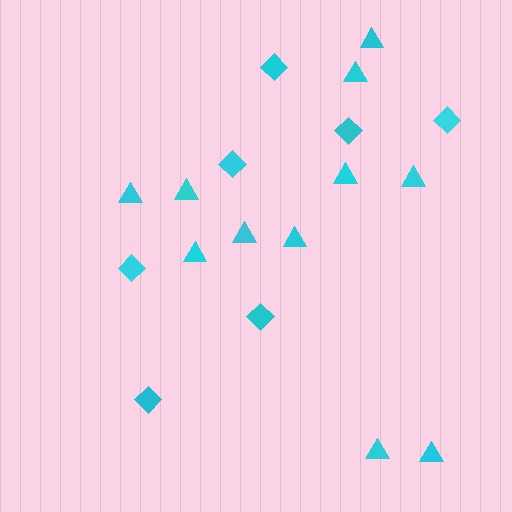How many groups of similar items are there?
There are 2 groups: one group of diamonds (7) and one group of triangles (11).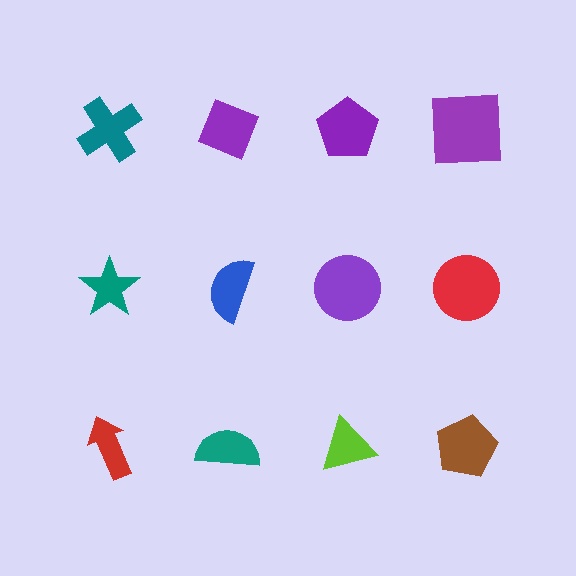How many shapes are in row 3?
4 shapes.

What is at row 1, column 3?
A purple pentagon.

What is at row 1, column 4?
A purple square.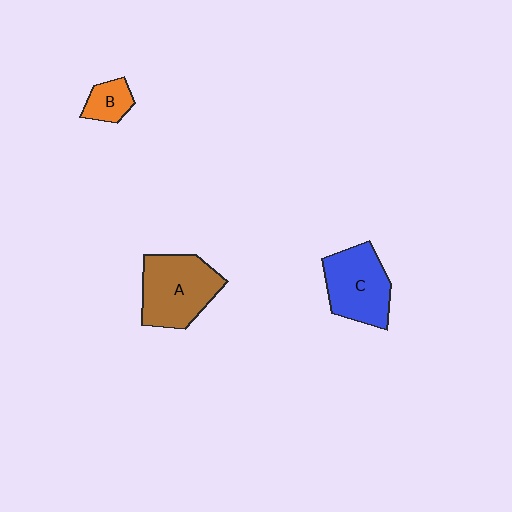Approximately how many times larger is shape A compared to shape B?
Approximately 2.9 times.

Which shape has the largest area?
Shape A (brown).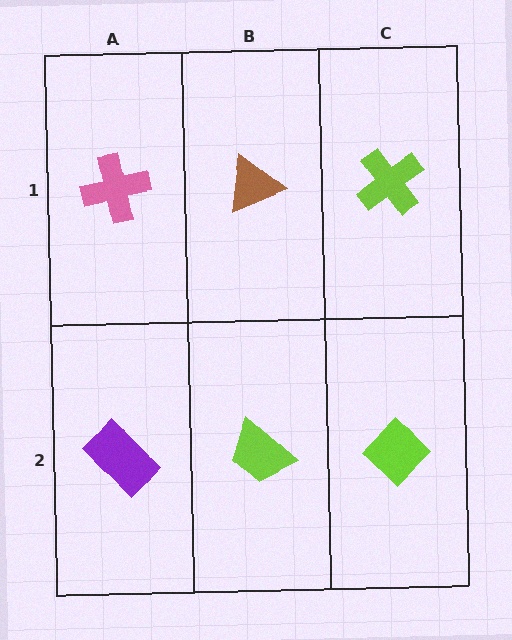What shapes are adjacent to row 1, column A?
A purple rectangle (row 2, column A), a brown triangle (row 1, column B).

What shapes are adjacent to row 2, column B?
A brown triangle (row 1, column B), a purple rectangle (row 2, column A), a lime diamond (row 2, column C).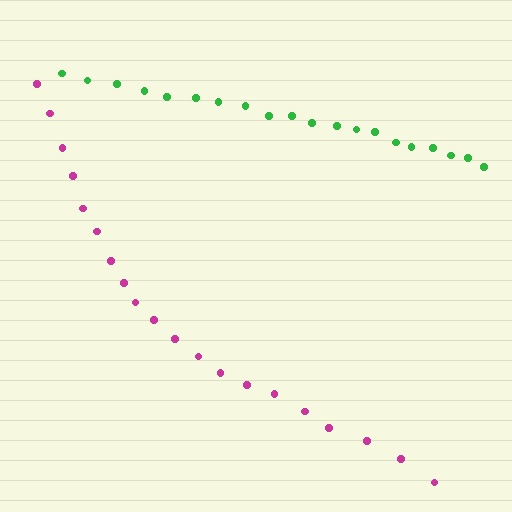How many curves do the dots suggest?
There are 2 distinct paths.